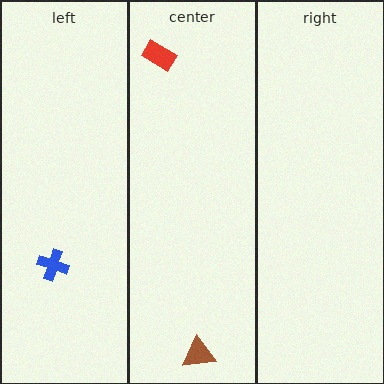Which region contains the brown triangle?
The center region.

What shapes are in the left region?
The blue cross.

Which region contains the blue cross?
The left region.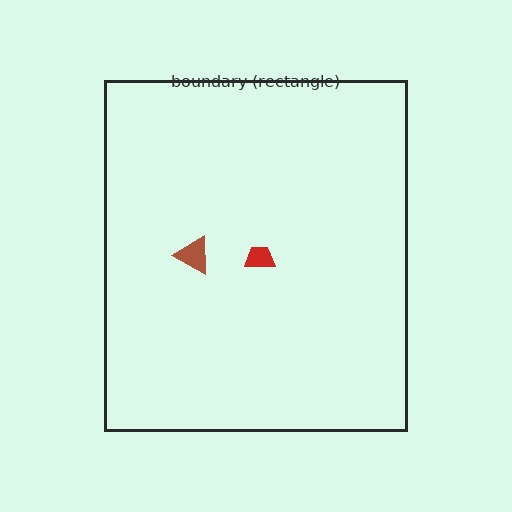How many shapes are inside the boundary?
2 inside, 0 outside.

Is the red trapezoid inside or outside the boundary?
Inside.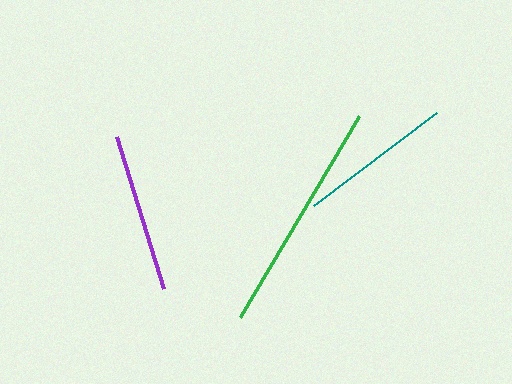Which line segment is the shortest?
The teal line is the shortest at approximately 155 pixels.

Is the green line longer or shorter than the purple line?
The green line is longer than the purple line.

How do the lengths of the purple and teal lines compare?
The purple and teal lines are approximately the same length.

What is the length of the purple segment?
The purple segment is approximately 159 pixels long.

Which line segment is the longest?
The green line is the longest at approximately 234 pixels.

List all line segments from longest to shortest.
From longest to shortest: green, purple, teal.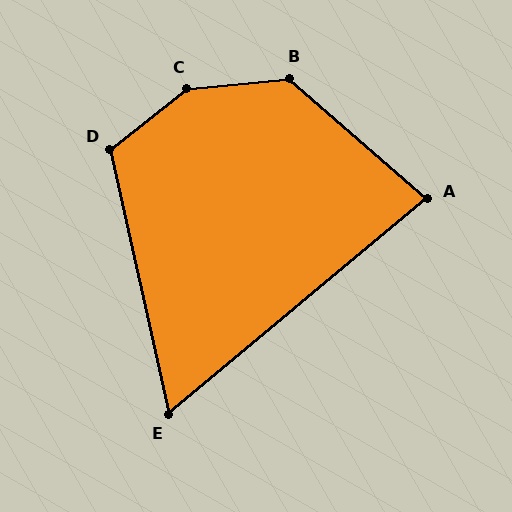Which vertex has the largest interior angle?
C, at approximately 148 degrees.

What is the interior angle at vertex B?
Approximately 133 degrees (obtuse).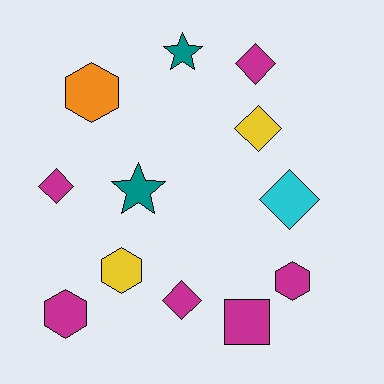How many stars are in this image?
There are 2 stars.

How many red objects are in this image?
There are no red objects.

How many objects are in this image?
There are 12 objects.